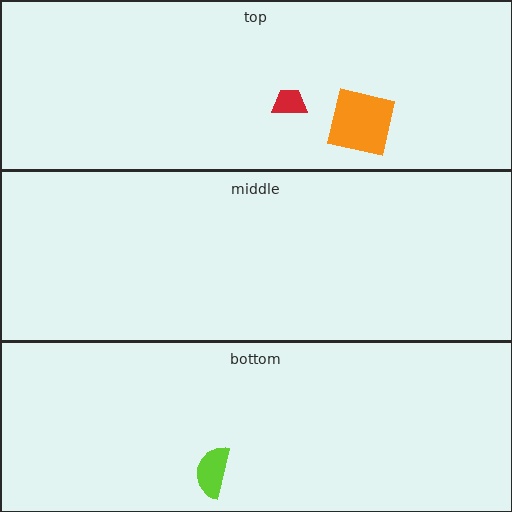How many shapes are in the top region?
2.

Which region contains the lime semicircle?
The bottom region.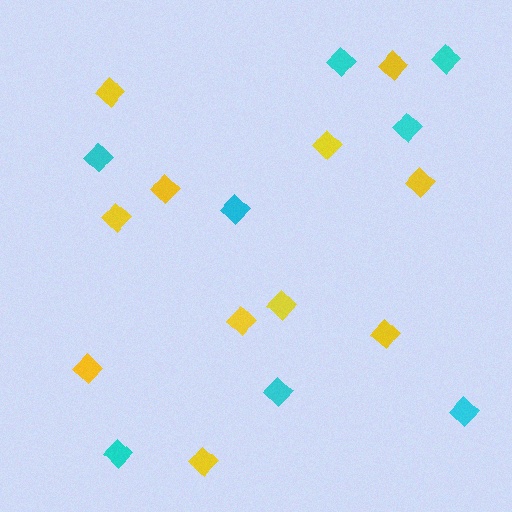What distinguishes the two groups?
There are 2 groups: one group of yellow diamonds (11) and one group of cyan diamonds (8).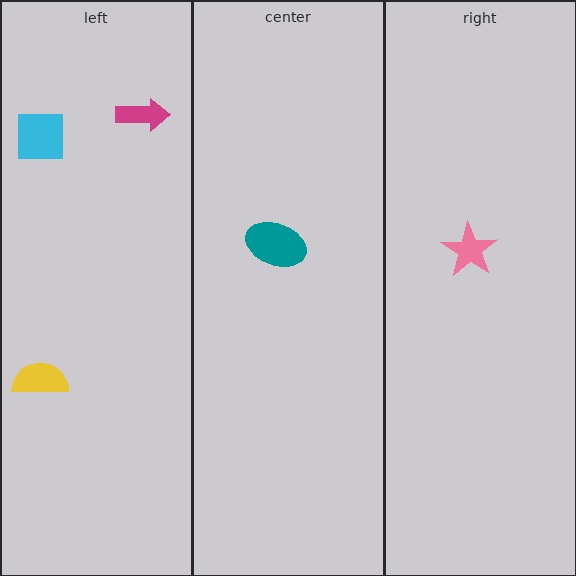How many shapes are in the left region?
3.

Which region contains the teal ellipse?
The center region.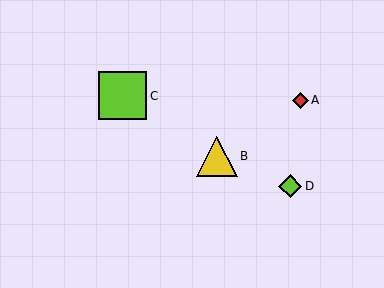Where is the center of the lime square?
The center of the lime square is at (123, 96).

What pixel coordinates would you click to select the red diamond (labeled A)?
Click at (300, 100) to select the red diamond A.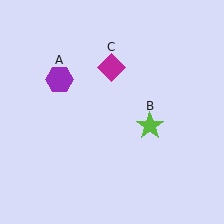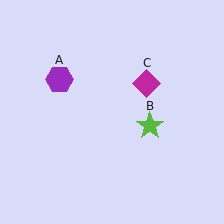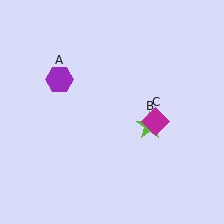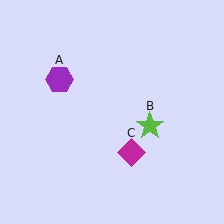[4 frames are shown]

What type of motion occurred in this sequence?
The magenta diamond (object C) rotated clockwise around the center of the scene.